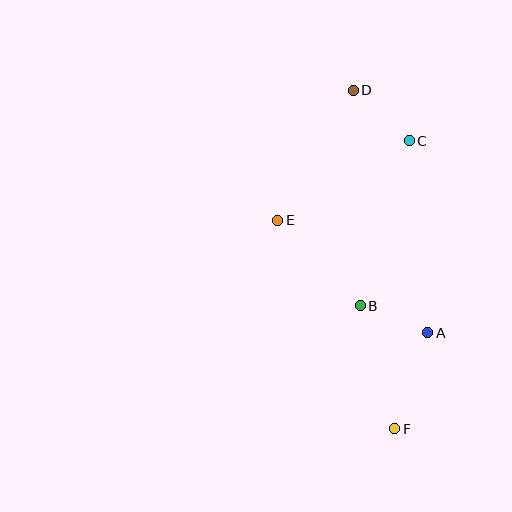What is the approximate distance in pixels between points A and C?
The distance between A and C is approximately 193 pixels.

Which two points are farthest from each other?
Points D and F are farthest from each other.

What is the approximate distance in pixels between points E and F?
The distance between E and F is approximately 239 pixels.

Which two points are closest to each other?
Points A and B are closest to each other.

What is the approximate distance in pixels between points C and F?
The distance between C and F is approximately 288 pixels.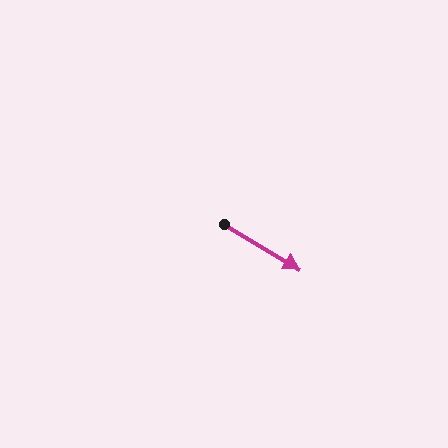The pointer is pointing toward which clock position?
Roughly 4 o'clock.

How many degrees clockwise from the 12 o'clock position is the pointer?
Approximately 121 degrees.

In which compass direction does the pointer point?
Southeast.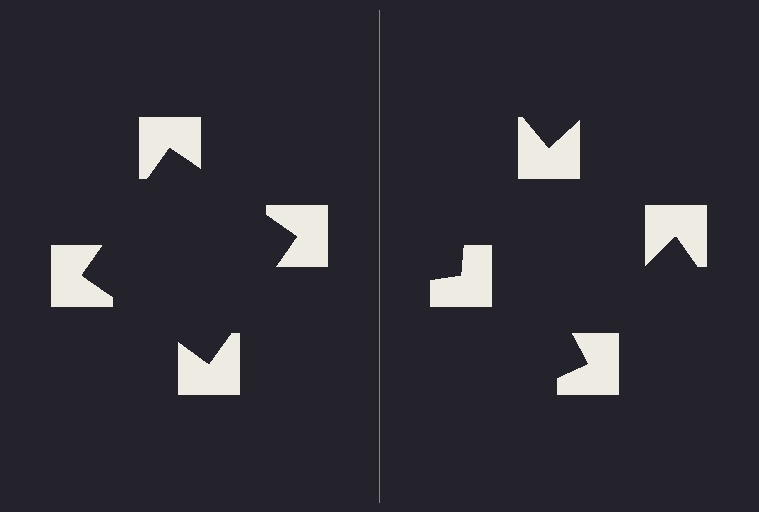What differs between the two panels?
The notched squares are positioned identically on both sides; only the wedge orientations differ. On the left they align to a square; on the right they are misaligned.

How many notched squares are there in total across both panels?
8 — 4 on each side.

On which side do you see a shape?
An illusory square appears on the left side. On the right side the wedge cuts are rotated, so no coherent shape forms.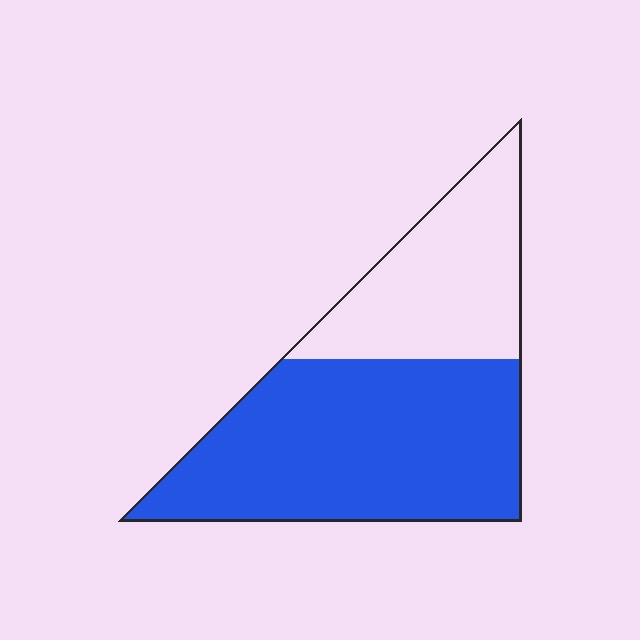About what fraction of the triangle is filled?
About five eighths (5/8).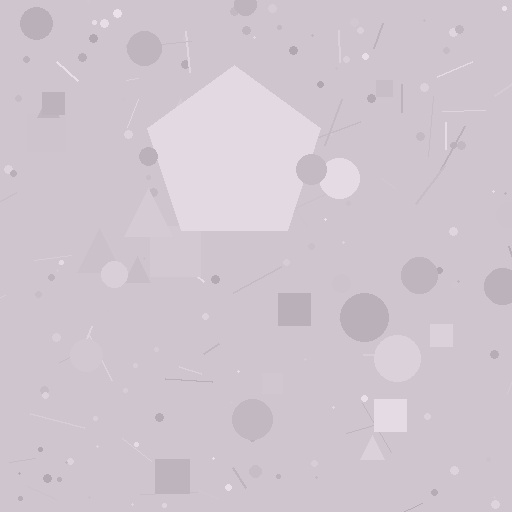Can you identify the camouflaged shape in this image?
The camouflaged shape is a pentagon.